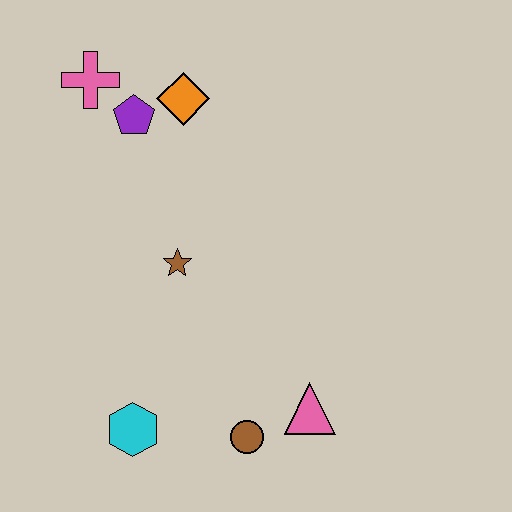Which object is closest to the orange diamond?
The purple pentagon is closest to the orange diamond.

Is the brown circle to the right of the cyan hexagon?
Yes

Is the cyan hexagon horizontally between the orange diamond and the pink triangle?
No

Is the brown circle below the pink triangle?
Yes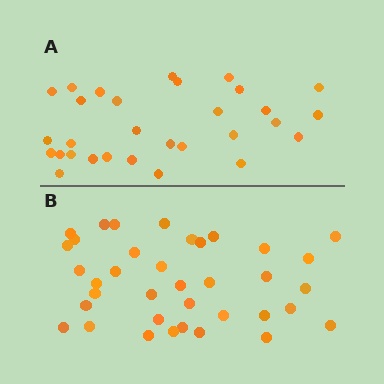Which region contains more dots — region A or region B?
Region B (the bottom region) has more dots.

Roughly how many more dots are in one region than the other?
Region B has roughly 8 or so more dots than region A.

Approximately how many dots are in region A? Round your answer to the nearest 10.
About 30 dots.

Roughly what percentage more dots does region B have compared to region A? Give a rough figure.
About 25% more.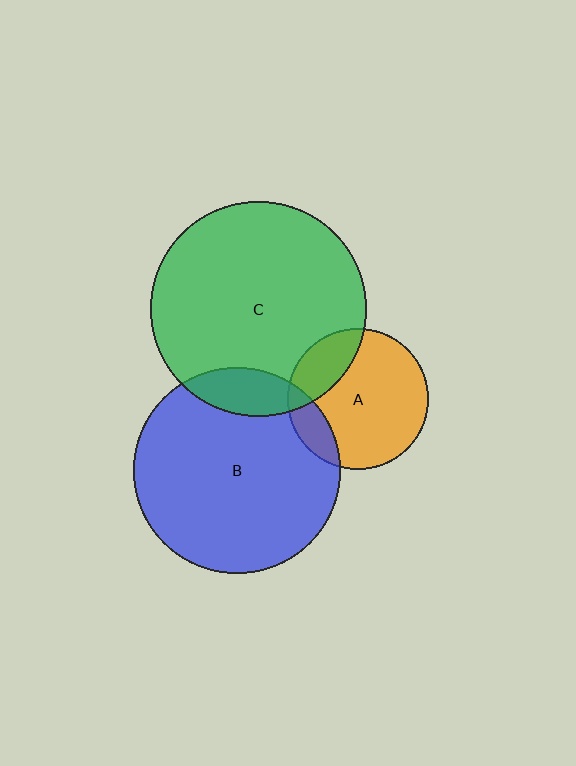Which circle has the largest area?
Circle C (green).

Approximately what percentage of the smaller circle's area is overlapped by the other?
Approximately 20%.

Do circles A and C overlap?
Yes.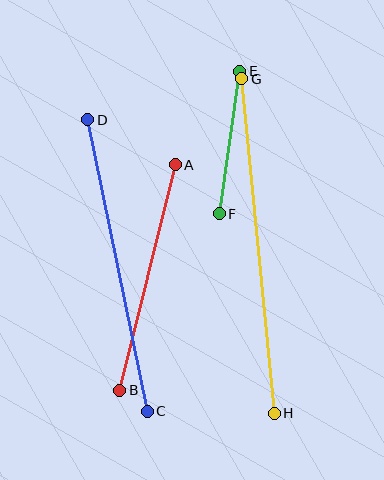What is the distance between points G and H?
The distance is approximately 336 pixels.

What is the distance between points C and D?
The distance is approximately 298 pixels.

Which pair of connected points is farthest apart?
Points G and H are farthest apart.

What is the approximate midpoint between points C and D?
The midpoint is at approximately (118, 266) pixels.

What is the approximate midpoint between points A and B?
The midpoint is at approximately (147, 278) pixels.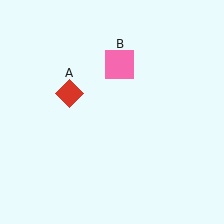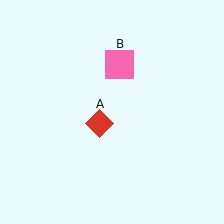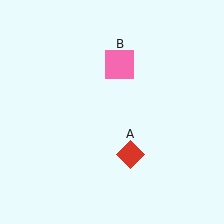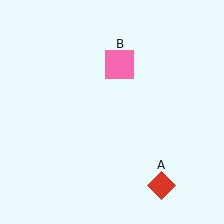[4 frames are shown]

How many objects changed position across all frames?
1 object changed position: red diamond (object A).